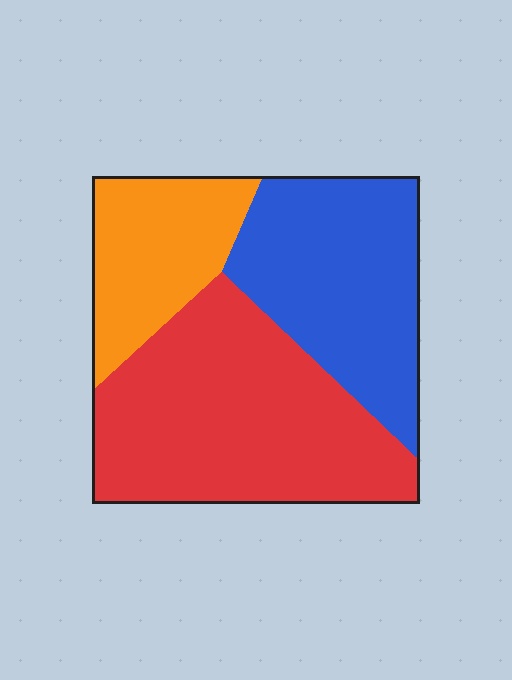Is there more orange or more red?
Red.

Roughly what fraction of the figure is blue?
Blue takes up between a sixth and a third of the figure.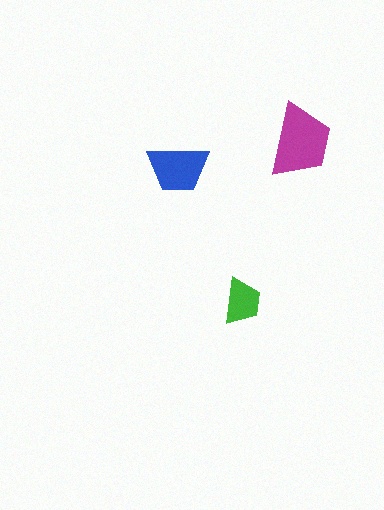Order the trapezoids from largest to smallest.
the magenta one, the blue one, the green one.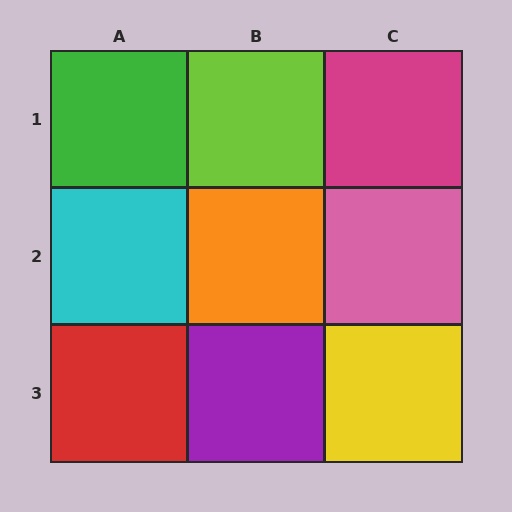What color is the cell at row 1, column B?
Lime.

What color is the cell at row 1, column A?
Green.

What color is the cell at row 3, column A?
Red.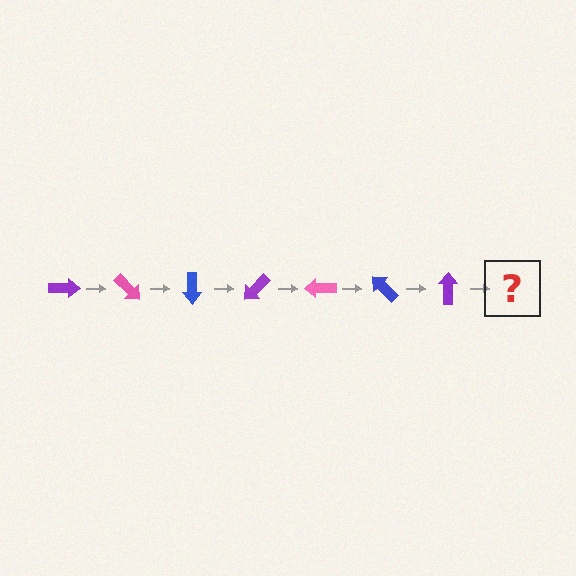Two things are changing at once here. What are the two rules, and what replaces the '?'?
The two rules are that it rotates 45 degrees each step and the color cycles through purple, pink, and blue. The '?' should be a pink arrow, rotated 315 degrees from the start.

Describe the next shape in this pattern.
It should be a pink arrow, rotated 315 degrees from the start.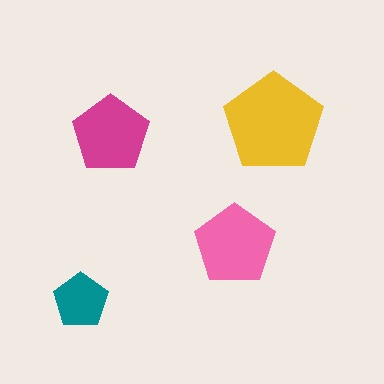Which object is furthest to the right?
The yellow pentagon is rightmost.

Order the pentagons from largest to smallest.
the yellow one, the pink one, the magenta one, the teal one.